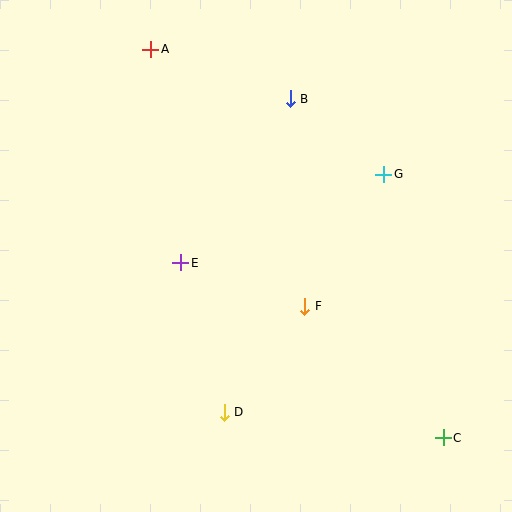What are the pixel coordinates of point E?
Point E is at (181, 263).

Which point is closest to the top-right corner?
Point G is closest to the top-right corner.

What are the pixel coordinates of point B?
Point B is at (290, 99).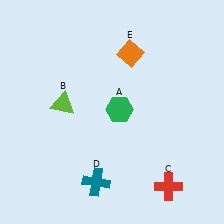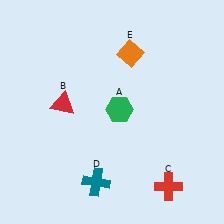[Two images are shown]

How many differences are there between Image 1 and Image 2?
There is 1 difference between the two images.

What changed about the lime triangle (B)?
In Image 1, B is lime. In Image 2, it changed to red.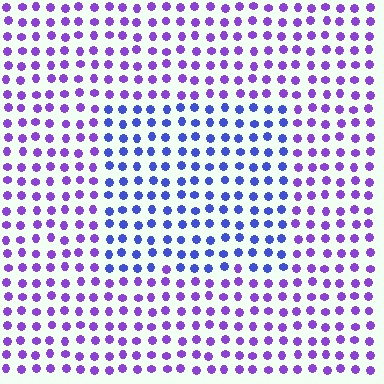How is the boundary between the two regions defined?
The boundary is defined purely by a slight shift in hue (about 37 degrees). Spacing, size, and orientation are identical on both sides.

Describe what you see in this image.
The image is filled with small purple elements in a uniform arrangement. A rectangle-shaped region is visible where the elements are tinted to a slightly different hue, forming a subtle color boundary.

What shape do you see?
I see a rectangle.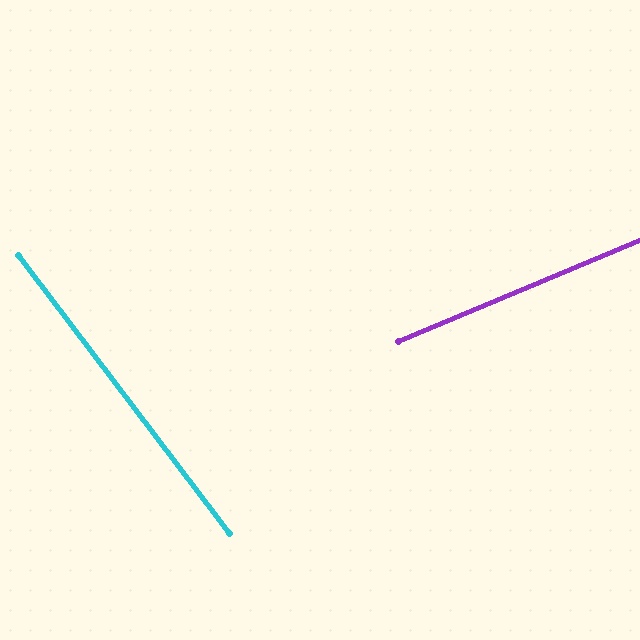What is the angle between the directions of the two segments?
Approximately 76 degrees.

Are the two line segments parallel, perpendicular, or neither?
Neither parallel nor perpendicular — they differ by about 76°.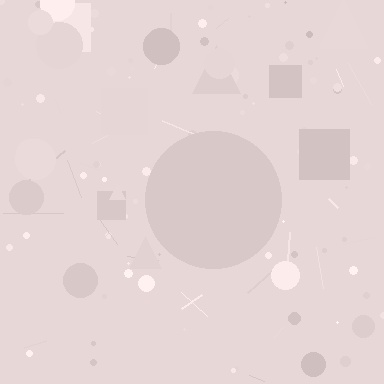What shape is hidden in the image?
A circle is hidden in the image.